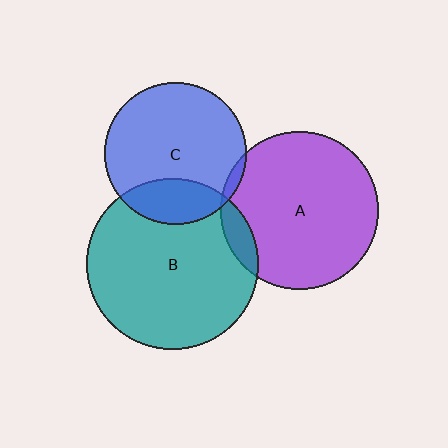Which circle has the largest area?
Circle B (teal).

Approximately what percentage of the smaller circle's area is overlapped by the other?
Approximately 5%.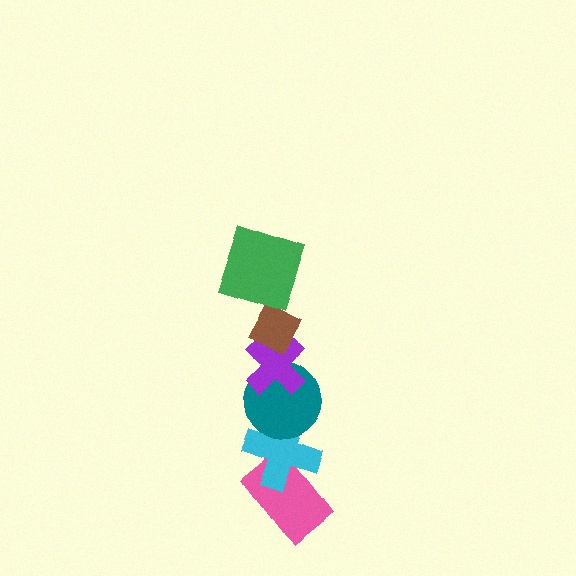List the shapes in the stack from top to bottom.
From top to bottom: the green square, the brown diamond, the purple cross, the teal circle, the cyan cross, the pink rectangle.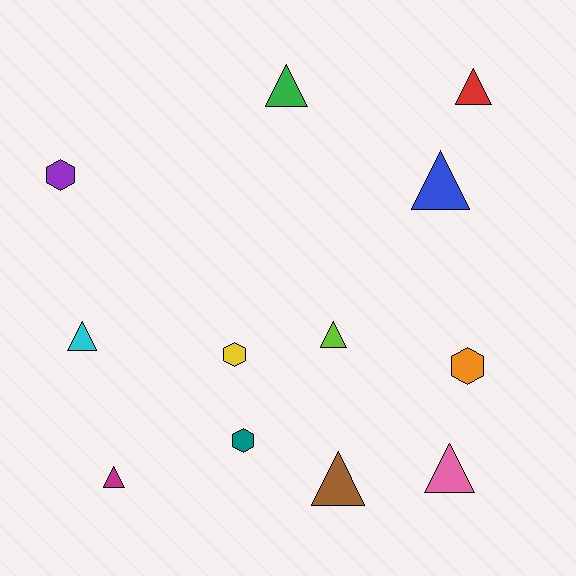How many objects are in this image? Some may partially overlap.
There are 12 objects.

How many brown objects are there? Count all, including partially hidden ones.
There is 1 brown object.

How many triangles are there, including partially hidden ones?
There are 8 triangles.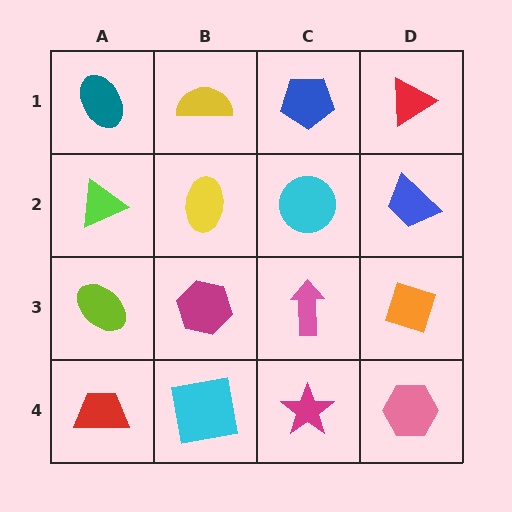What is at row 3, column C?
A pink arrow.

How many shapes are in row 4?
4 shapes.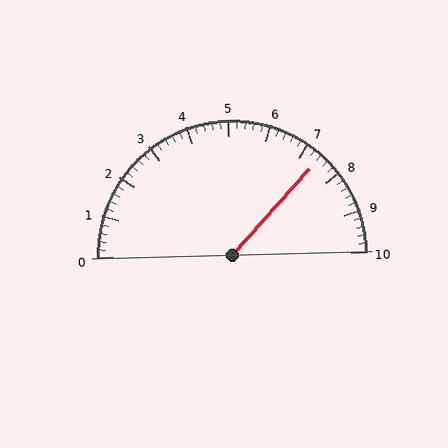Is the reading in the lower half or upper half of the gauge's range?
The reading is in the upper half of the range (0 to 10).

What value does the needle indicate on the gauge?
The needle indicates approximately 7.4.